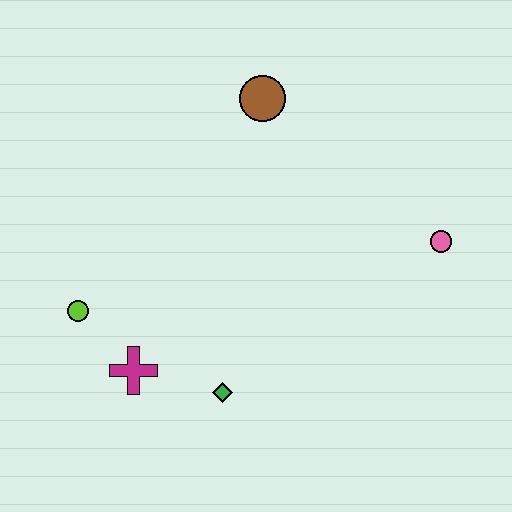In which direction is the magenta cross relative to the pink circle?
The magenta cross is to the left of the pink circle.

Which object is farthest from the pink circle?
The lime circle is farthest from the pink circle.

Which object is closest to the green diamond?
The magenta cross is closest to the green diamond.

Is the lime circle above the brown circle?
No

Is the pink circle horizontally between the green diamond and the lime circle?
No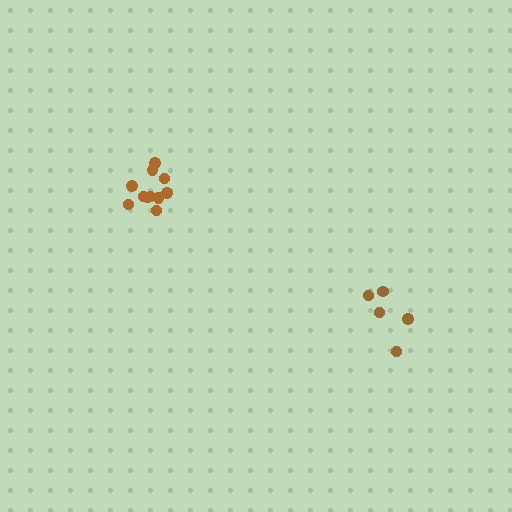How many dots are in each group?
Group 1: 11 dots, Group 2: 5 dots (16 total).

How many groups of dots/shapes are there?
There are 2 groups.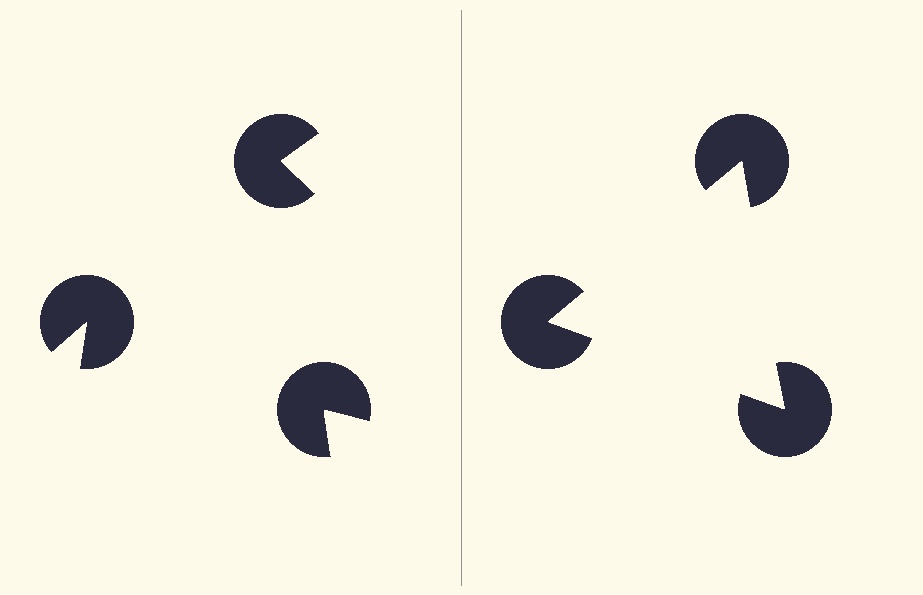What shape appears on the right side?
An illusory triangle.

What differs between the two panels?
The pac-man discs are positioned identically on both sides; only the wedge orientations differ. On the right they align to a triangle; on the left they are misaligned.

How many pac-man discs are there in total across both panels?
6 — 3 on each side.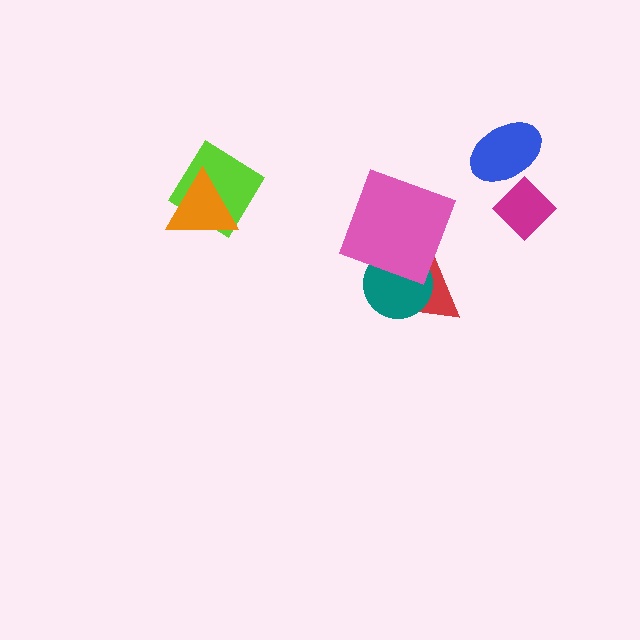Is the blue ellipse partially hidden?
Yes, it is partially covered by another shape.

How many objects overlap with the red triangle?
2 objects overlap with the red triangle.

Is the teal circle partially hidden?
Yes, it is partially covered by another shape.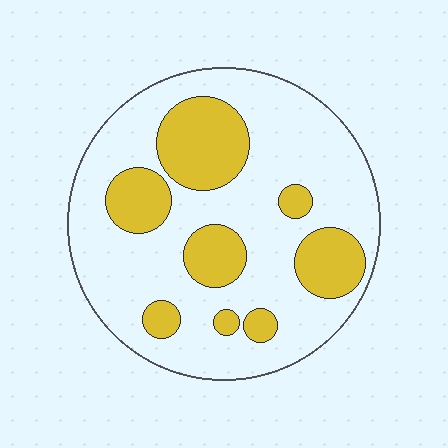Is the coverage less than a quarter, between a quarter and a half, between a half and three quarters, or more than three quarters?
Between a quarter and a half.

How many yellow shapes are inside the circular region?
8.